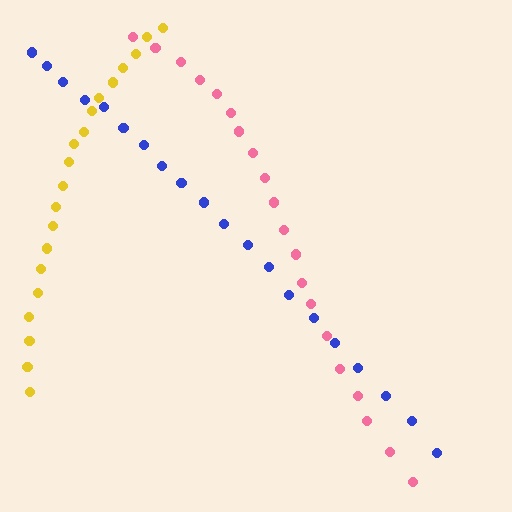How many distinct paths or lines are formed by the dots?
There are 3 distinct paths.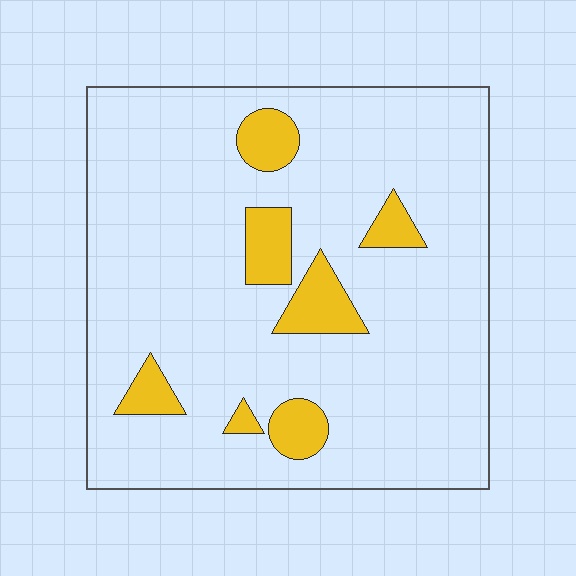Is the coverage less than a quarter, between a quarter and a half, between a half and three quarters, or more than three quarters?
Less than a quarter.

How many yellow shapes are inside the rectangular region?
7.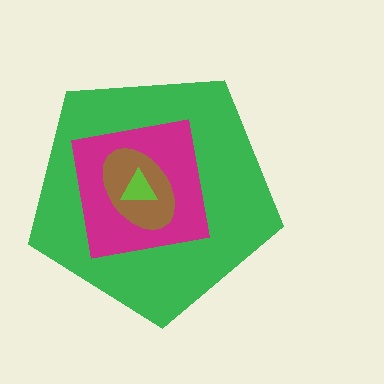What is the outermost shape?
The green pentagon.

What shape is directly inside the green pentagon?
The magenta square.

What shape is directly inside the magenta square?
The brown ellipse.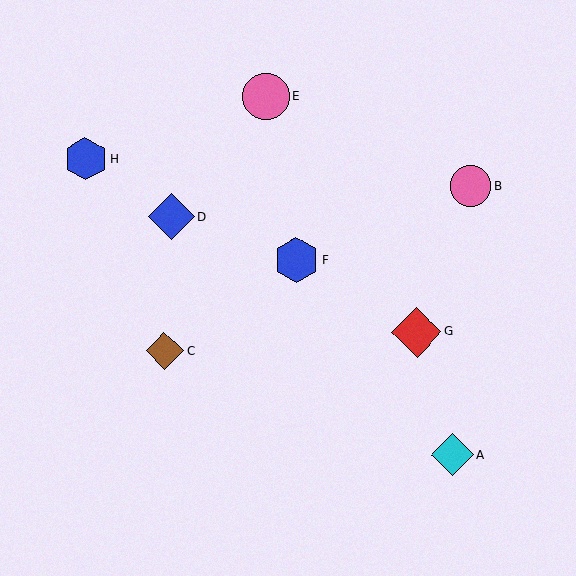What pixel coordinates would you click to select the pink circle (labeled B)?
Click at (470, 186) to select the pink circle B.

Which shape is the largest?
The red diamond (labeled G) is the largest.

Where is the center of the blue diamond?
The center of the blue diamond is at (172, 217).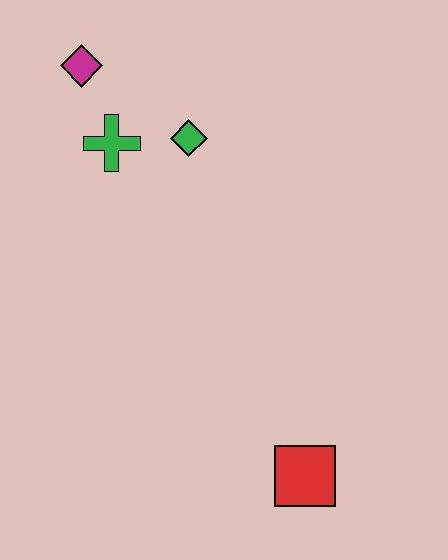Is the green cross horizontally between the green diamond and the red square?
No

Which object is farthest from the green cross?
The red square is farthest from the green cross.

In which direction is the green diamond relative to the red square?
The green diamond is above the red square.